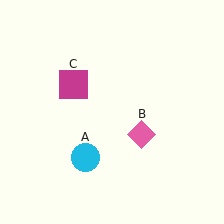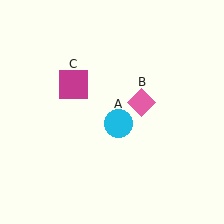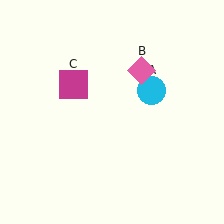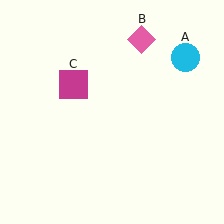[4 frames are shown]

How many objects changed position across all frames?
2 objects changed position: cyan circle (object A), pink diamond (object B).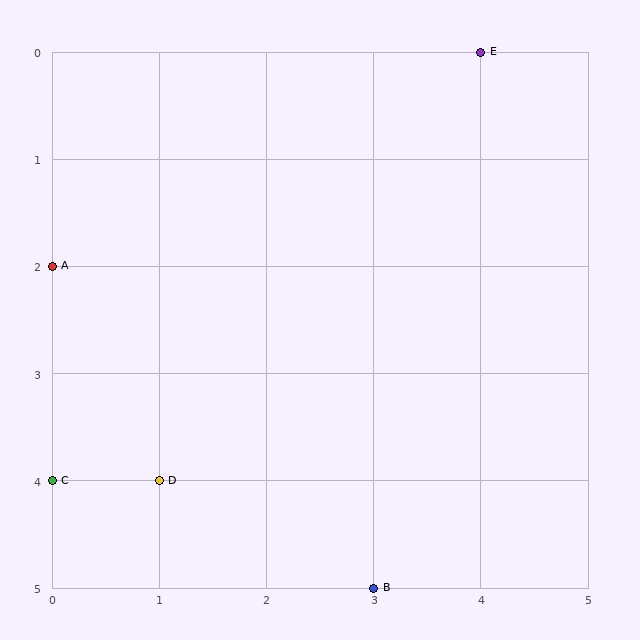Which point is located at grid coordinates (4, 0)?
Point E is at (4, 0).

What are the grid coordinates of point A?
Point A is at grid coordinates (0, 2).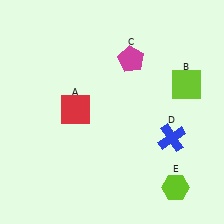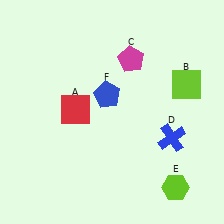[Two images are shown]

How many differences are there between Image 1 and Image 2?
There is 1 difference between the two images.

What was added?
A blue pentagon (F) was added in Image 2.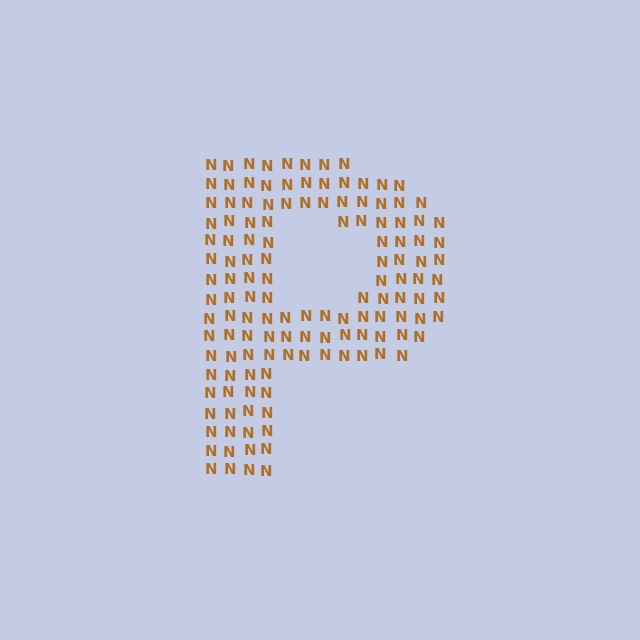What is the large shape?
The large shape is the letter P.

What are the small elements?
The small elements are letter N's.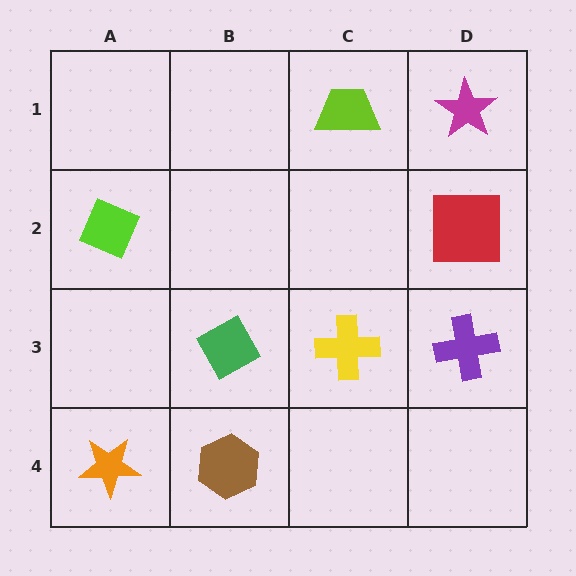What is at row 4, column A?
An orange star.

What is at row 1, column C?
A lime trapezoid.